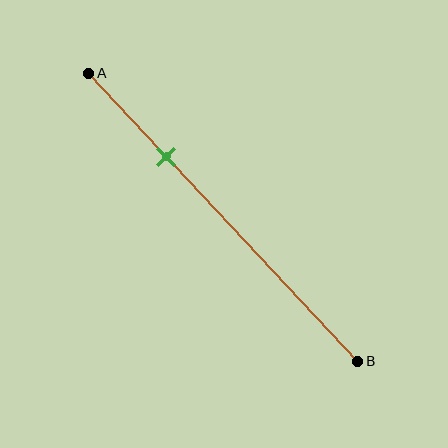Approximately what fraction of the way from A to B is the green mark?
The green mark is approximately 30% of the way from A to B.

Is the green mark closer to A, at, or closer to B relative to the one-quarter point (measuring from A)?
The green mark is closer to point B than the one-quarter point of segment AB.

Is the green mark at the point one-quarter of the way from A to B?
No, the mark is at about 30% from A, not at the 25% one-quarter point.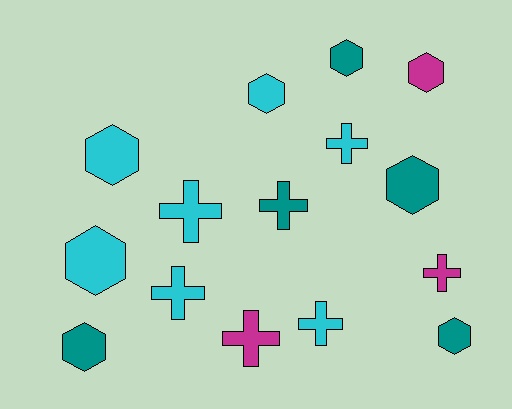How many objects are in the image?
There are 15 objects.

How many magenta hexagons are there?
There is 1 magenta hexagon.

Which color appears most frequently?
Cyan, with 7 objects.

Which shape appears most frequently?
Hexagon, with 8 objects.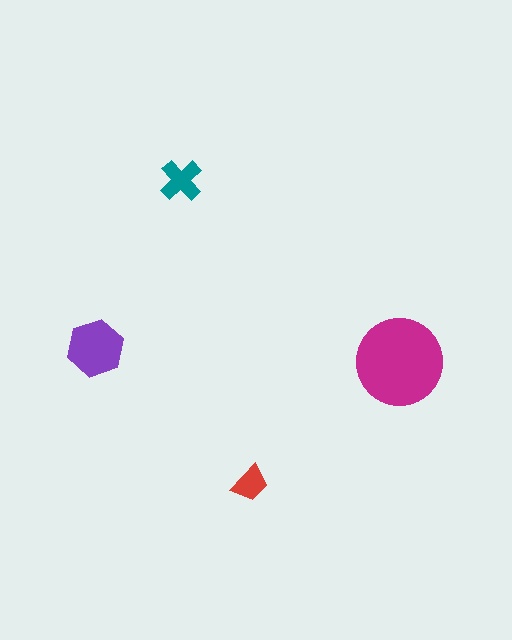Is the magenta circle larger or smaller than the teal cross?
Larger.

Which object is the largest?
The magenta circle.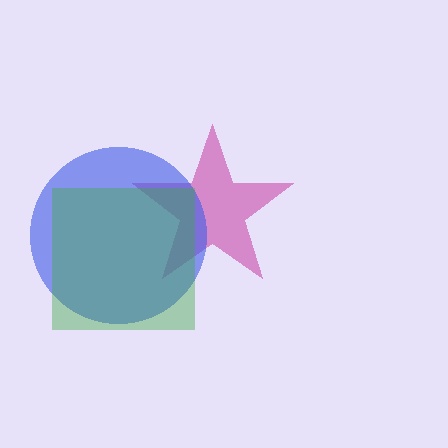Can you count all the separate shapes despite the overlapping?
Yes, there are 3 separate shapes.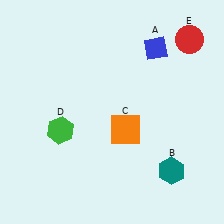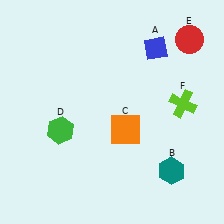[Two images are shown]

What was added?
A lime cross (F) was added in Image 2.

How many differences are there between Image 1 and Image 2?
There is 1 difference between the two images.